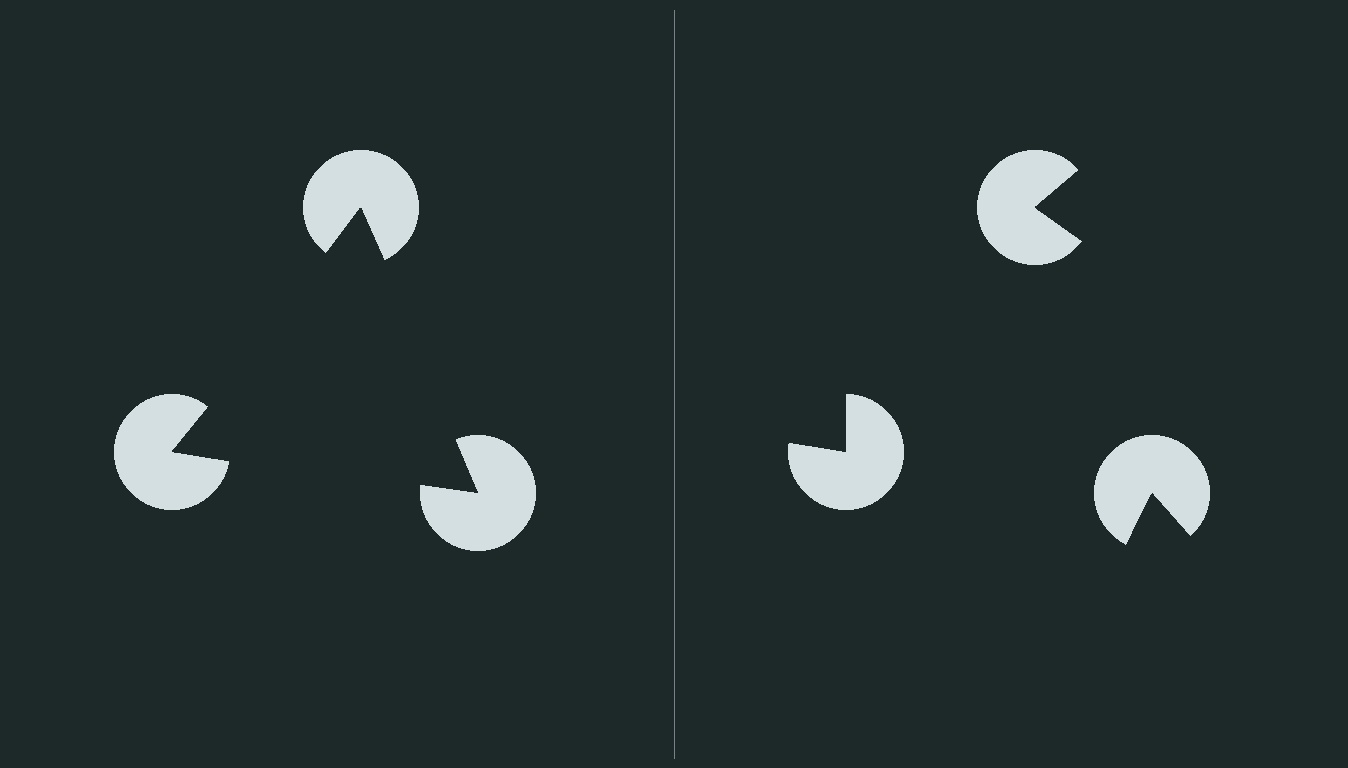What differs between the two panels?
The pac-man discs are positioned identically on both sides; only the wedge orientations differ. On the left they align to a triangle; on the right they are misaligned.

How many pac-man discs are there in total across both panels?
6 — 3 on each side.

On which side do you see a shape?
An illusory triangle appears on the left side. On the right side the wedge cuts are rotated, so no coherent shape forms.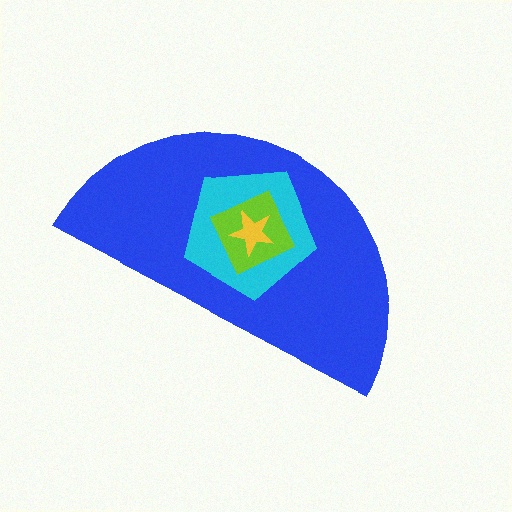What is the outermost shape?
The blue semicircle.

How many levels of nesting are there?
4.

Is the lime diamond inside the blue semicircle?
Yes.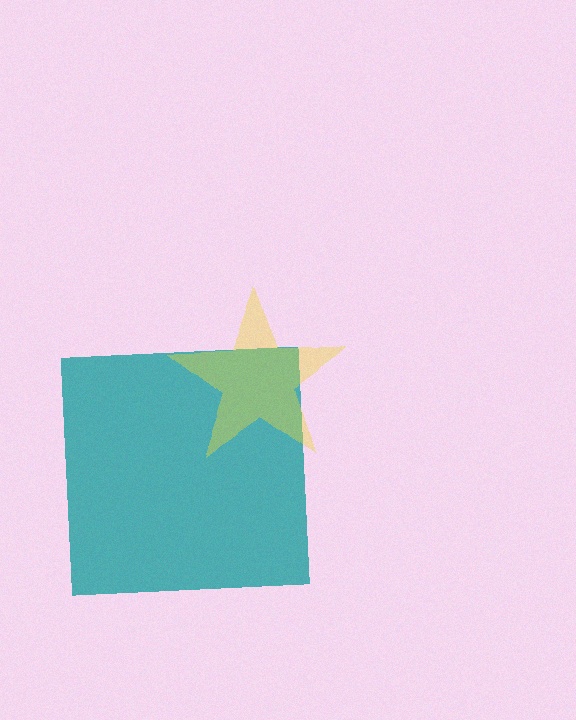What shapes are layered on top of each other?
The layered shapes are: a teal square, a yellow star.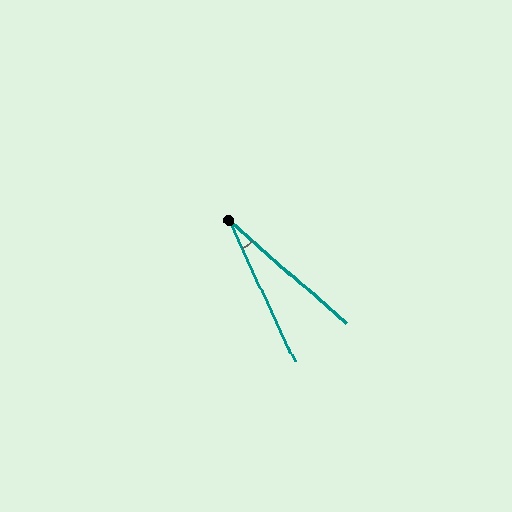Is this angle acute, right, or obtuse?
It is acute.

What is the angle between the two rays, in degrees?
Approximately 24 degrees.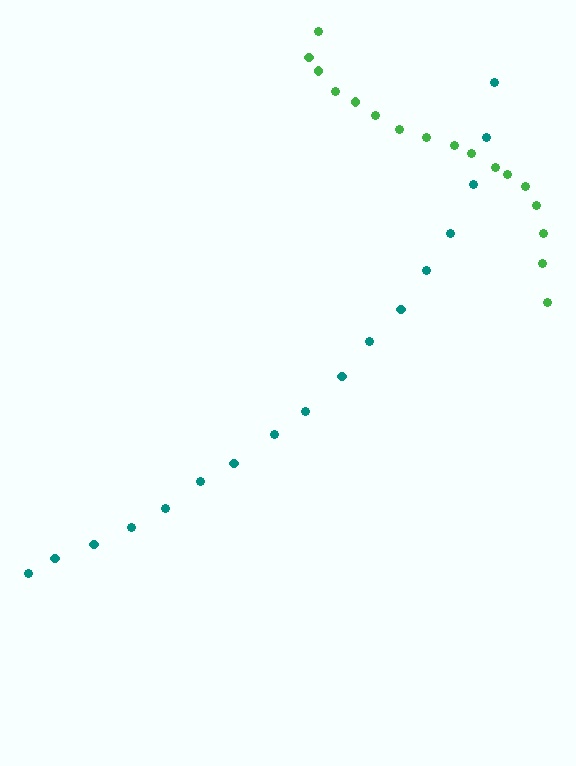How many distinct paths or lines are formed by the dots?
There are 2 distinct paths.